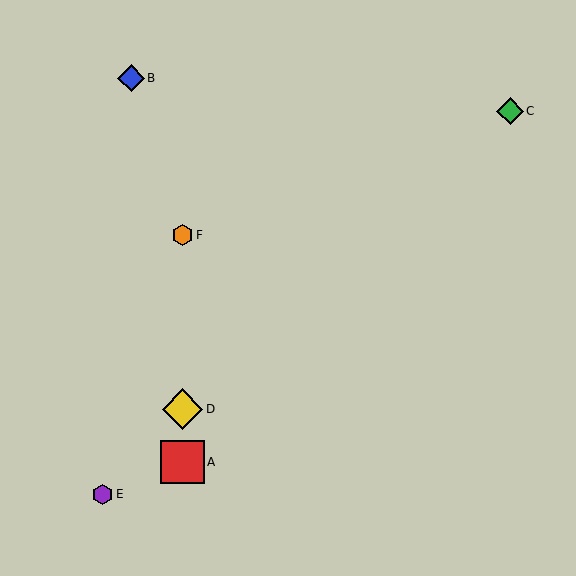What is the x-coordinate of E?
Object E is at x≈102.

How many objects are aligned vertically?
3 objects (A, D, F) are aligned vertically.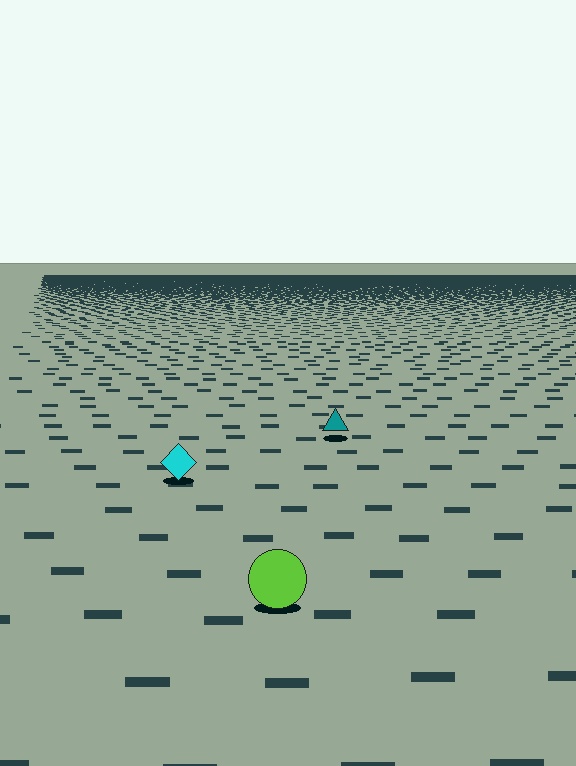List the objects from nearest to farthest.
From nearest to farthest: the lime circle, the cyan diamond, the teal triangle.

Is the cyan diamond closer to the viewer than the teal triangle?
Yes. The cyan diamond is closer — you can tell from the texture gradient: the ground texture is coarser near it.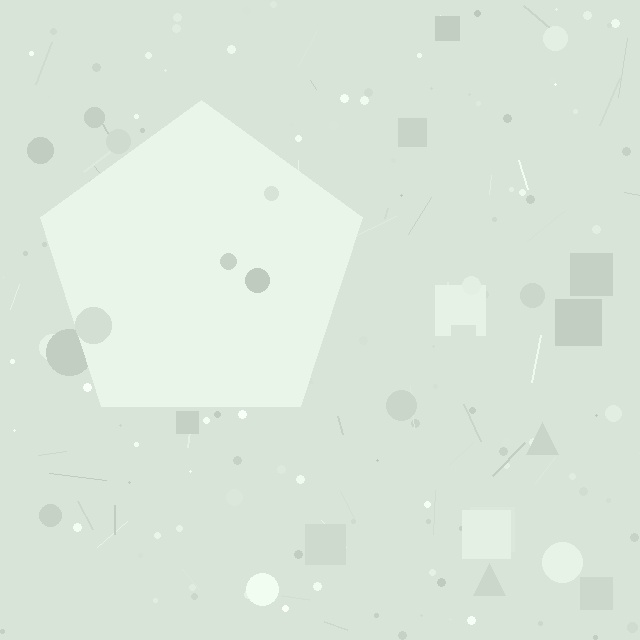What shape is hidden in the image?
A pentagon is hidden in the image.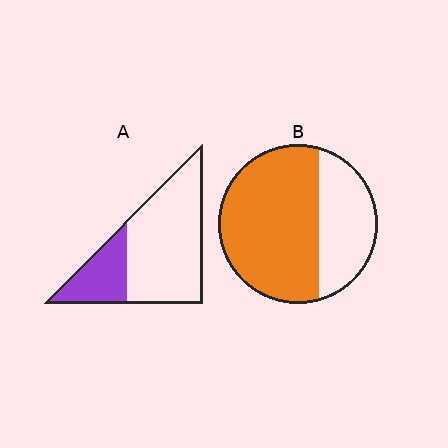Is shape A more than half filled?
No.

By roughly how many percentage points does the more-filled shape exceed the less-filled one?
By roughly 40 percentage points (B over A).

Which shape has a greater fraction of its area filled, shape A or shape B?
Shape B.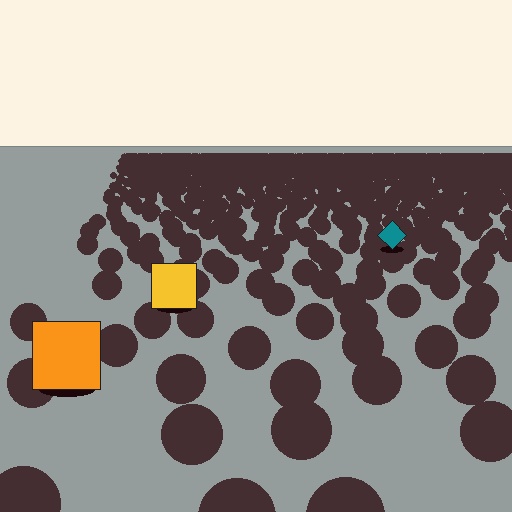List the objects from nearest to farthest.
From nearest to farthest: the orange square, the yellow square, the teal diamond.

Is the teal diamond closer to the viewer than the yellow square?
No. The yellow square is closer — you can tell from the texture gradient: the ground texture is coarser near it.